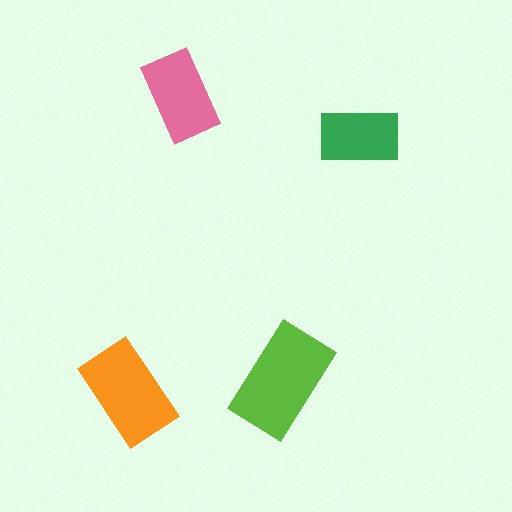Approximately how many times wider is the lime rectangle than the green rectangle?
About 1.5 times wider.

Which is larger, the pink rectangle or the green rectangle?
The pink one.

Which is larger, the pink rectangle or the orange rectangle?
The orange one.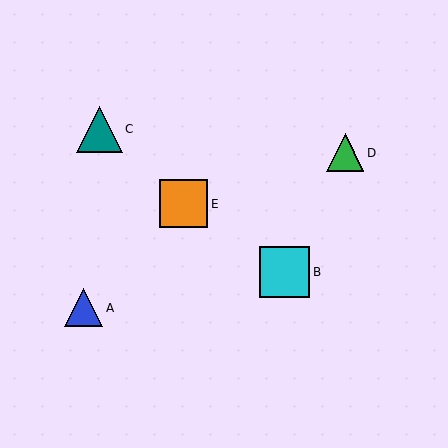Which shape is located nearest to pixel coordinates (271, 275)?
The cyan square (labeled B) at (285, 272) is nearest to that location.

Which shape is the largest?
The cyan square (labeled B) is the largest.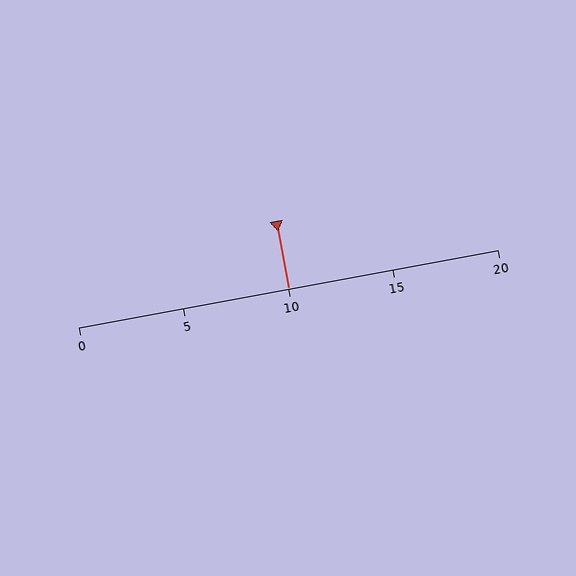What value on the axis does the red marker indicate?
The marker indicates approximately 10.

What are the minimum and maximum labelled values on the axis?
The axis runs from 0 to 20.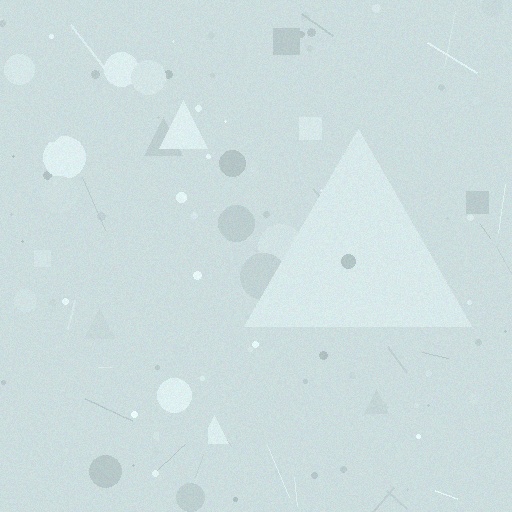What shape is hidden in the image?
A triangle is hidden in the image.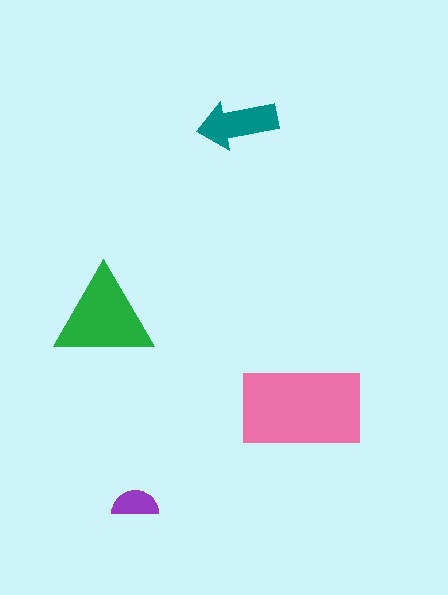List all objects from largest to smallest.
The pink rectangle, the green triangle, the teal arrow, the purple semicircle.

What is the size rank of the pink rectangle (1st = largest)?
1st.